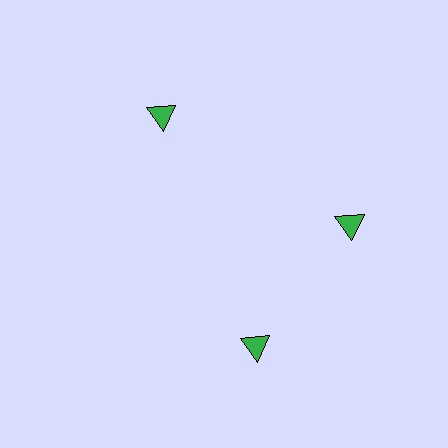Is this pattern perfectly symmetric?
No. The 3 green triangles are arranged in a ring, but one element near the 7 o'clock position is rotated out of alignment along the ring, breaking the 3-fold rotational symmetry.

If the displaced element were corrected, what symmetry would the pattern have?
It would have 3-fold rotational symmetry — the pattern would map onto itself every 120 degrees.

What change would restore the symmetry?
The symmetry would be restored by rotating it back into even spacing with its neighbors so that all 3 triangles sit at equal angles and equal distance from the center.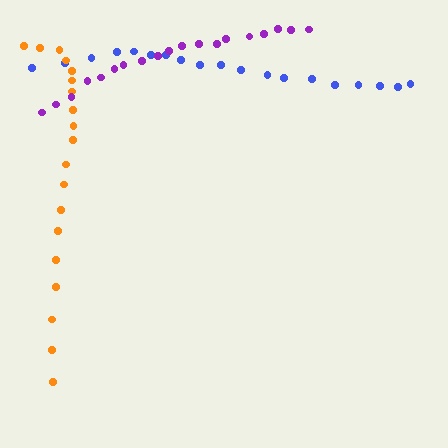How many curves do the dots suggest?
There are 3 distinct paths.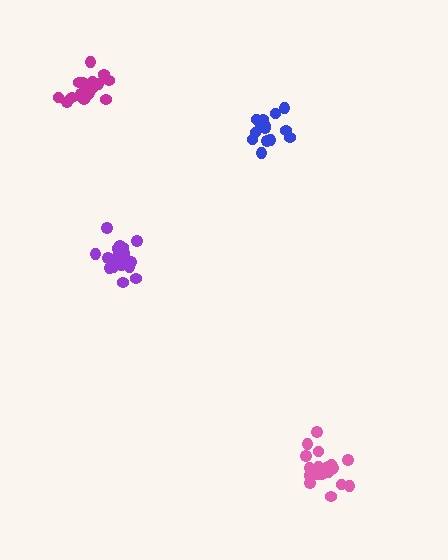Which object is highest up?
The magenta cluster is topmost.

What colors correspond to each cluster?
The clusters are colored: pink, blue, magenta, purple.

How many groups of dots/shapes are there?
There are 4 groups.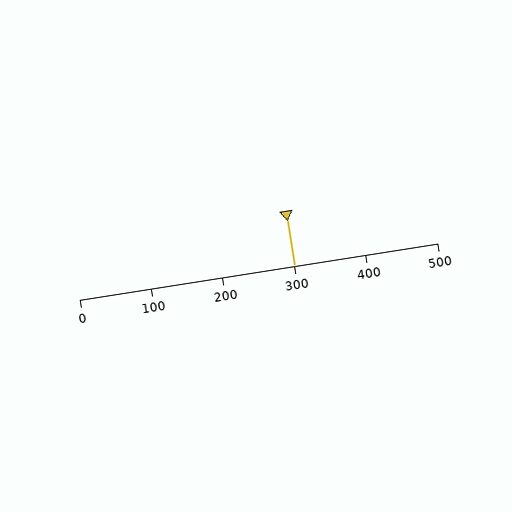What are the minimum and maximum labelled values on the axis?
The axis runs from 0 to 500.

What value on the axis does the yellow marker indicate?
The marker indicates approximately 300.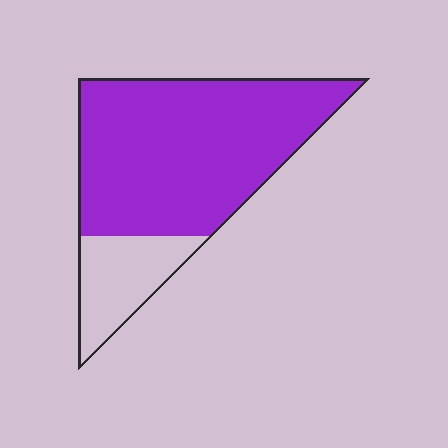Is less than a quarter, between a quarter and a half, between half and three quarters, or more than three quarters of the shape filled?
More than three quarters.